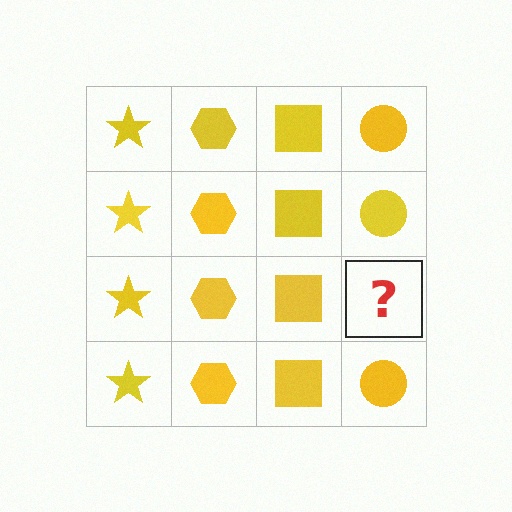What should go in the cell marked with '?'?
The missing cell should contain a yellow circle.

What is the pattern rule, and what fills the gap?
The rule is that each column has a consistent shape. The gap should be filled with a yellow circle.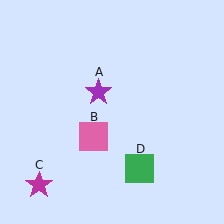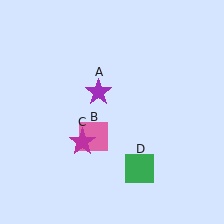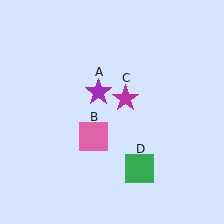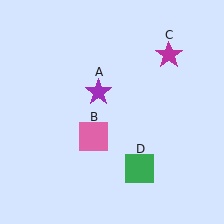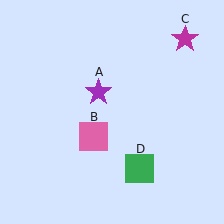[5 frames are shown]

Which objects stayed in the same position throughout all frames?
Purple star (object A) and pink square (object B) and green square (object D) remained stationary.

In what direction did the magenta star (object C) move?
The magenta star (object C) moved up and to the right.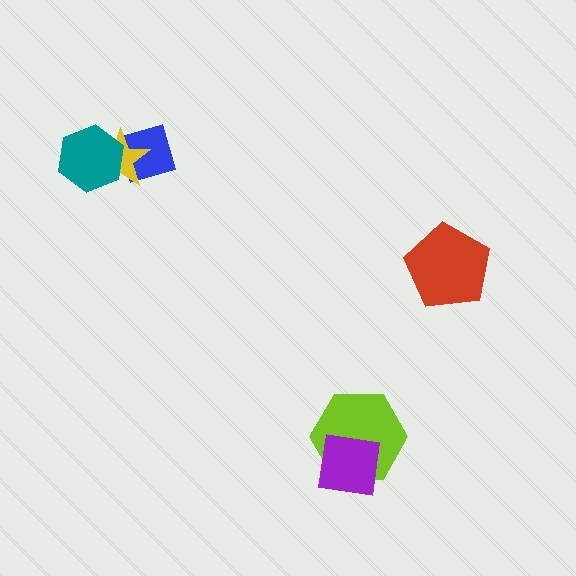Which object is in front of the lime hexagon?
The purple square is in front of the lime hexagon.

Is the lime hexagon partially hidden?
Yes, it is partially covered by another shape.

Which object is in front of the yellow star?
The teal hexagon is in front of the yellow star.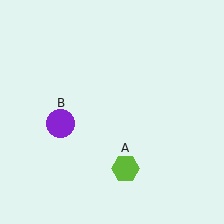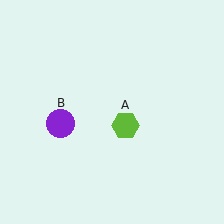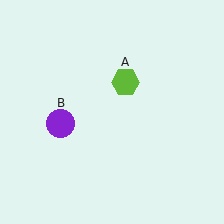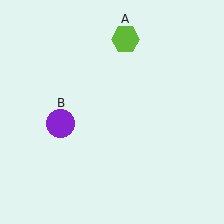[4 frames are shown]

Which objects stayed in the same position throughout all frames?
Purple circle (object B) remained stationary.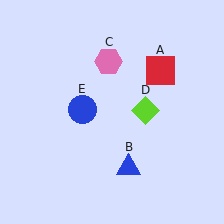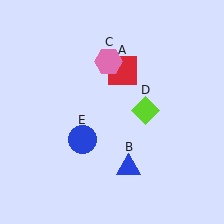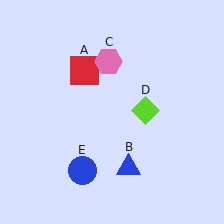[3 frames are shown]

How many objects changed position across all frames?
2 objects changed position: red square (object A), blue circle (object E).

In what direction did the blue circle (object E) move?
The blue circle (object E) moved down.